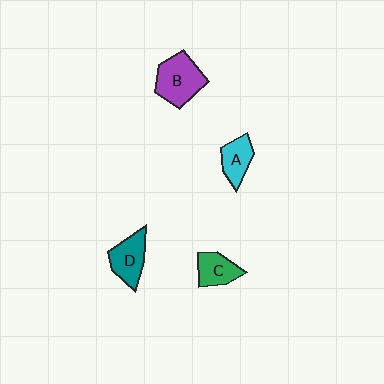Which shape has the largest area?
Shape B (purple).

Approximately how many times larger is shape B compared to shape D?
Approximately 1.3 times.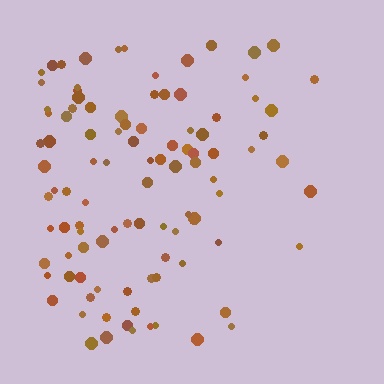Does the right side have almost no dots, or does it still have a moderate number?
Still a moderate number, just noticeably fewer than the left.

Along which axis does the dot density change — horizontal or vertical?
Horizontal.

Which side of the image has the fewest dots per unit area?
The right.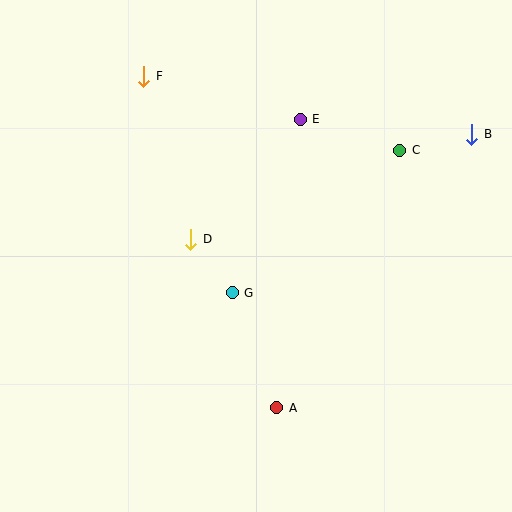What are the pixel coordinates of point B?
Point B is at (472, 134).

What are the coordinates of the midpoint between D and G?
The midpoint between D and G is at (212, 266).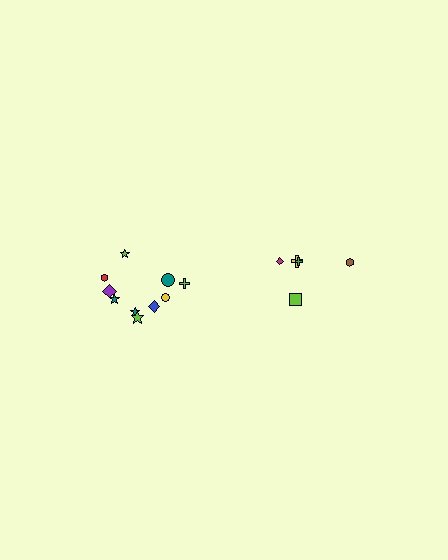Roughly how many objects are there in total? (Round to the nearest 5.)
Roughly 15 objects in total.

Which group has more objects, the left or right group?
The left group.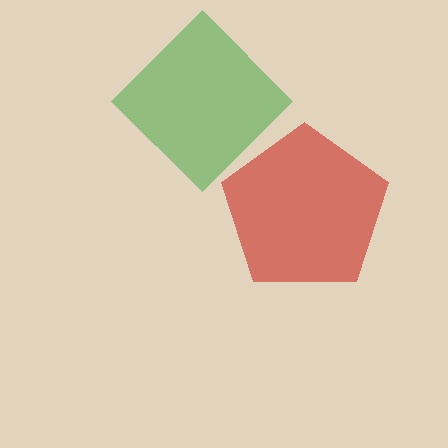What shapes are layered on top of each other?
The layered shapes are: a red pentagon, a green diamond.